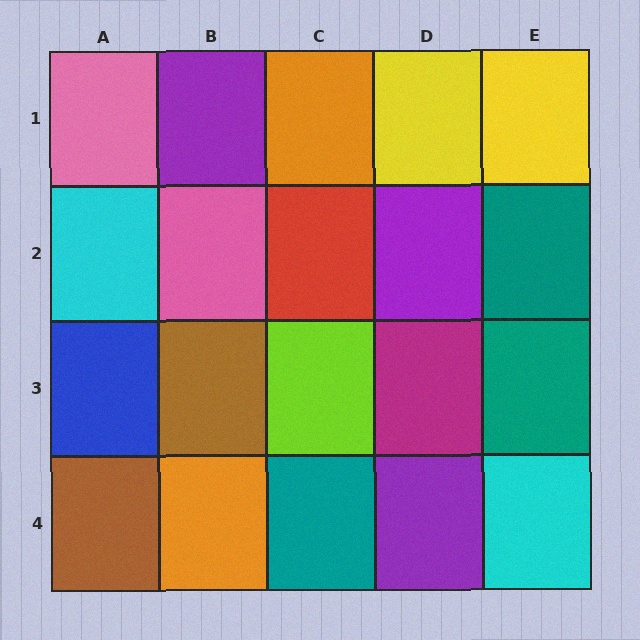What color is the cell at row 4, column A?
Brown.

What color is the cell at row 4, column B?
Orange.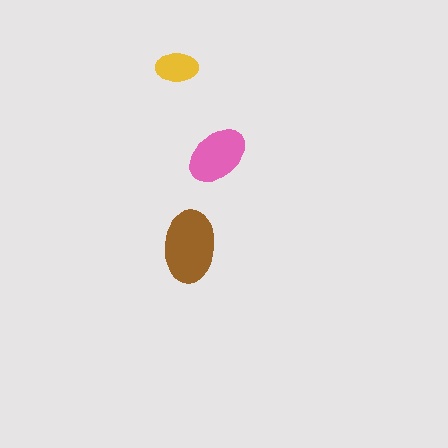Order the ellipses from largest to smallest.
the brown one, the pink one, the yellow one.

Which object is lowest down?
The brown ellipse is bottommost.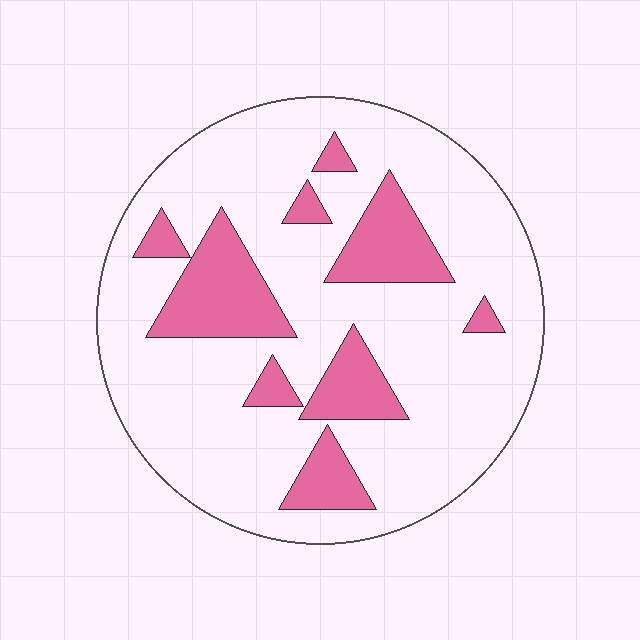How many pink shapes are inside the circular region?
9.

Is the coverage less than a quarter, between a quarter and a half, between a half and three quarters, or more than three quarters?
Less than a quarter.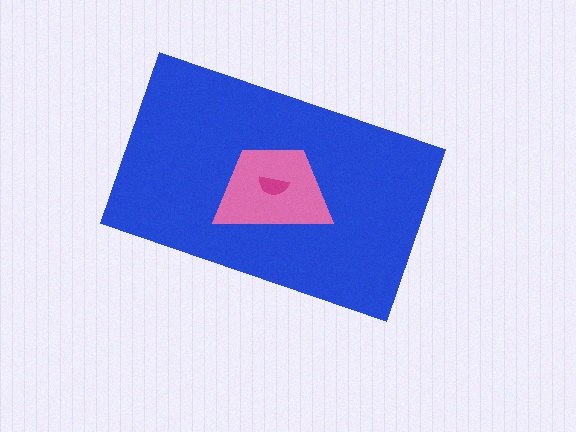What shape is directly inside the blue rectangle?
The pink trapezoid.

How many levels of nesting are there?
3.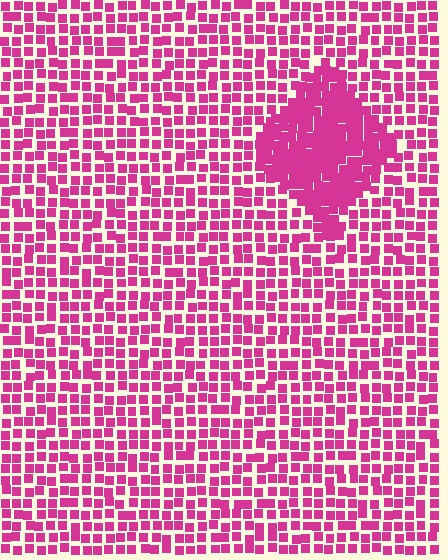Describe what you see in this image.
The image contains small magenta elements arranged at two different densities. A diamond-shaped region is visible where the elements are more densely packed than the surrounding area.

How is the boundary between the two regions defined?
The boundary is defined by a change in element density (approximately 2.0x ratio). All elements are the same color, size, and shape.